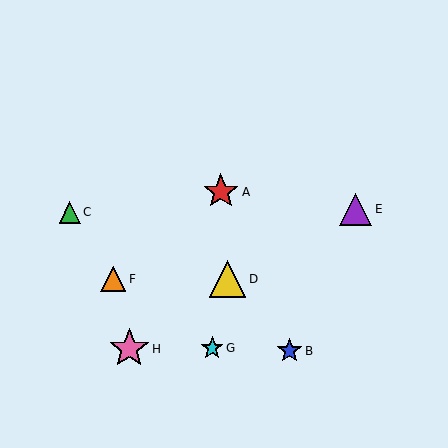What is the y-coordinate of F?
Object F is at y≈279.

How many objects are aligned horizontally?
2 objects (D, F) are aligned horizontally.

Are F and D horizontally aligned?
Yes, both are at y≈279.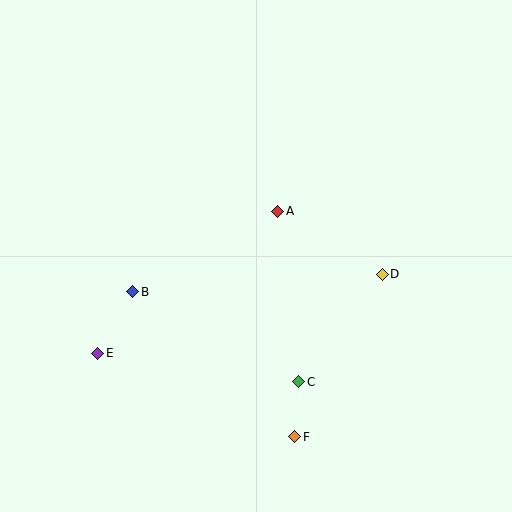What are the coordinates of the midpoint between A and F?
The midpoint between A and F is at (286, 324).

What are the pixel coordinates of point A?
Point A is at (278, 211).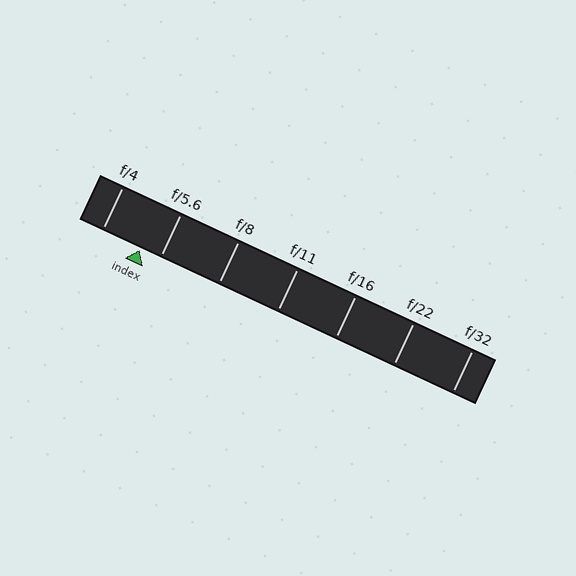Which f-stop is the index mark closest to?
The index mark is closest to f/5.6.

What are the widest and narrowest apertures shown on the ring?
The widest aperture shown is f/4 and the narrowest is f/32.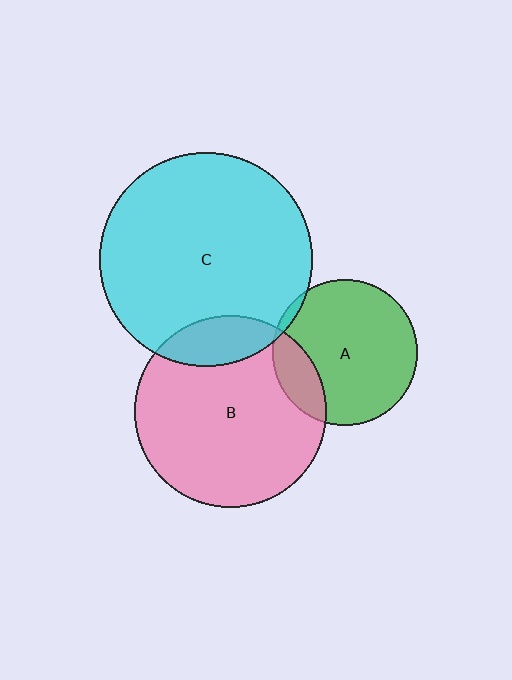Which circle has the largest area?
Circle C (cyan).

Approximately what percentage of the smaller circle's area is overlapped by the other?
Approximately 5%.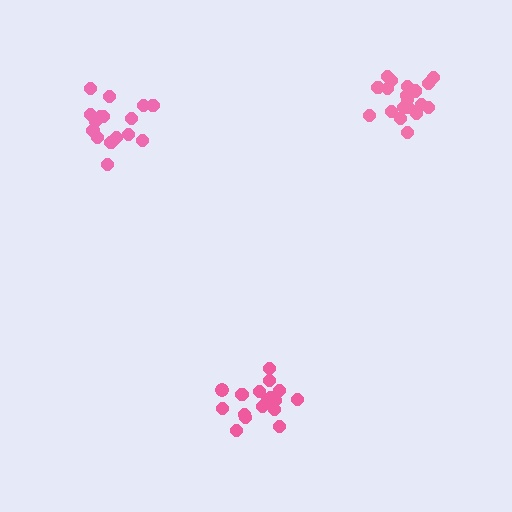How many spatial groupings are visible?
There are 3 spatial groupings.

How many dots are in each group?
Group 1: 16 dots, Group 2: 19 dots, Group 3: 18 dots (53 total).